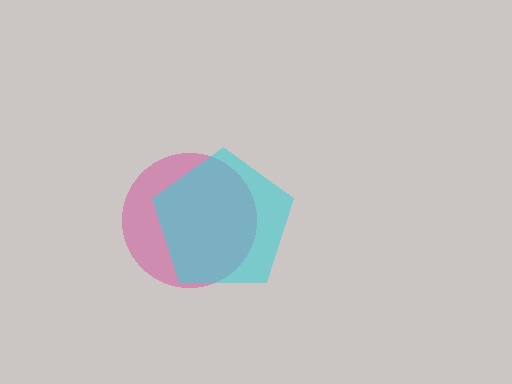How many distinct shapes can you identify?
There are 2 distinct shapes: a magenta circle, a cyan pentagon.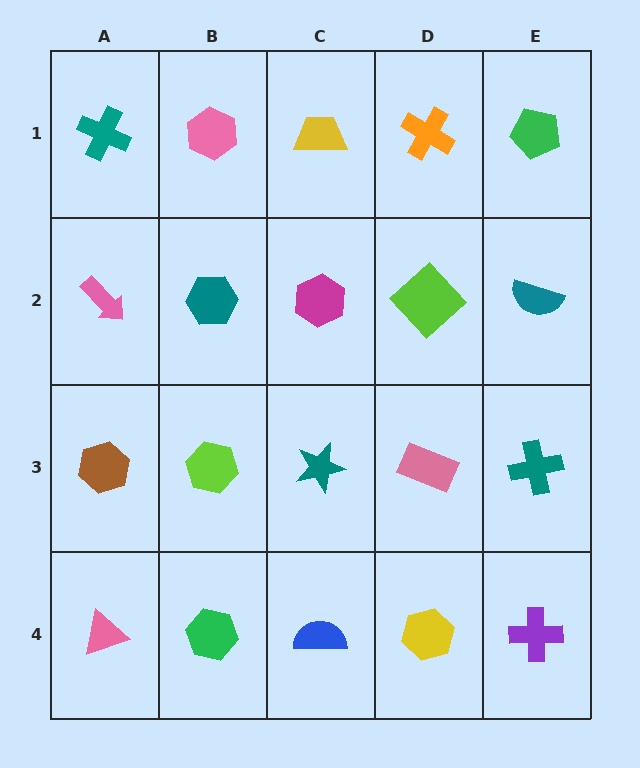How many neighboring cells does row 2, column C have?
4.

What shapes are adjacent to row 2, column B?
A pink hexagon (row 1, column B), a lime hexagon (row 3, column B), a pink arrow (row 2, column A), a magenta hexagon (row 2, column C).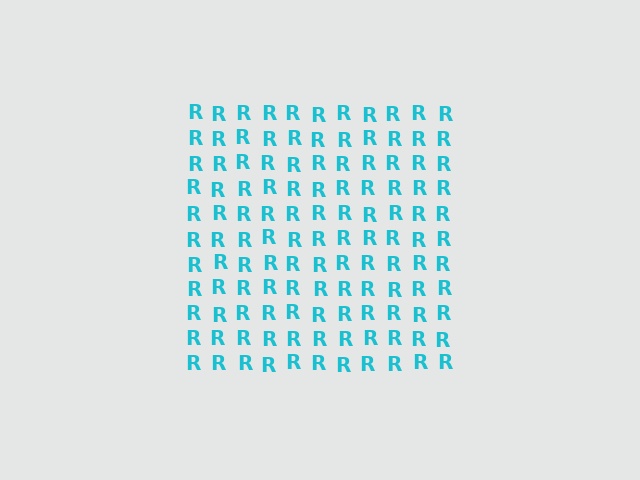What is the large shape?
The large shape is a square.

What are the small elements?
The small elements are letter R's.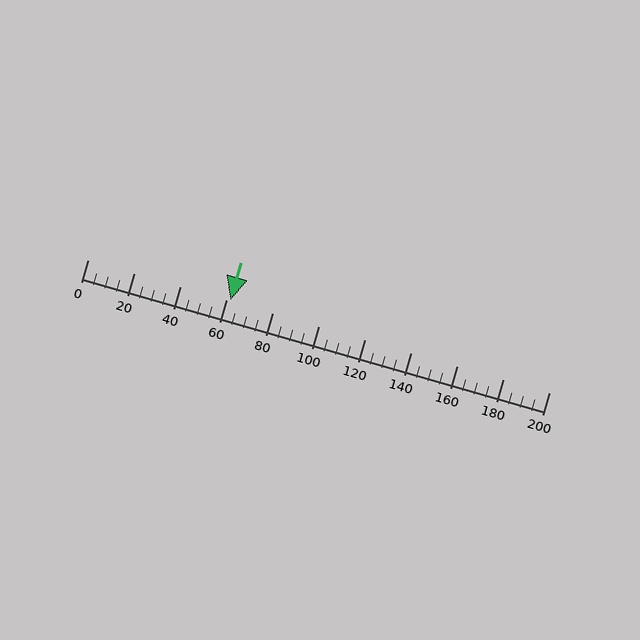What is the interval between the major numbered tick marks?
The major tick marks are spaced 20 units apart.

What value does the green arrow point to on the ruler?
The green arrow points to approximately 62.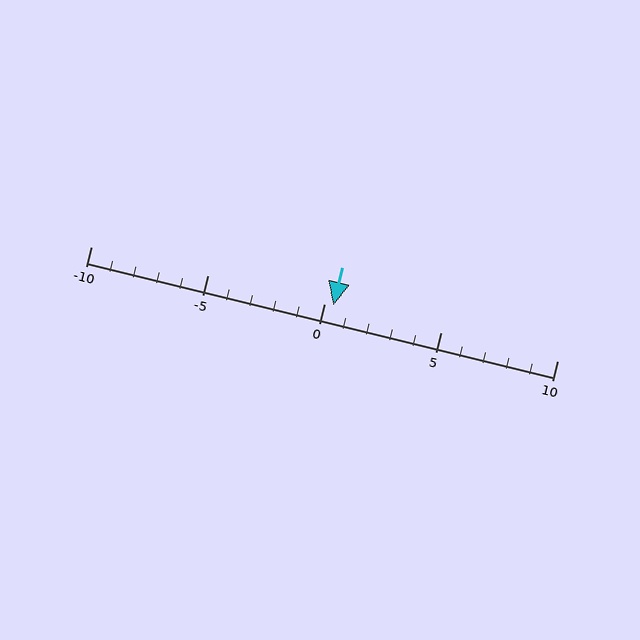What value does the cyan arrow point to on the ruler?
The cyan arrow points to approximately 0.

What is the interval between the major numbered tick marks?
The major tick marks are spaced 5 units apart.